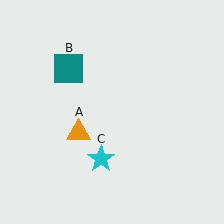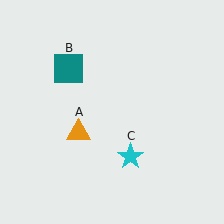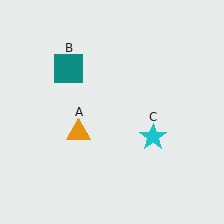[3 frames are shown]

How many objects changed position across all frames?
1 object changed position: cyan star (object C).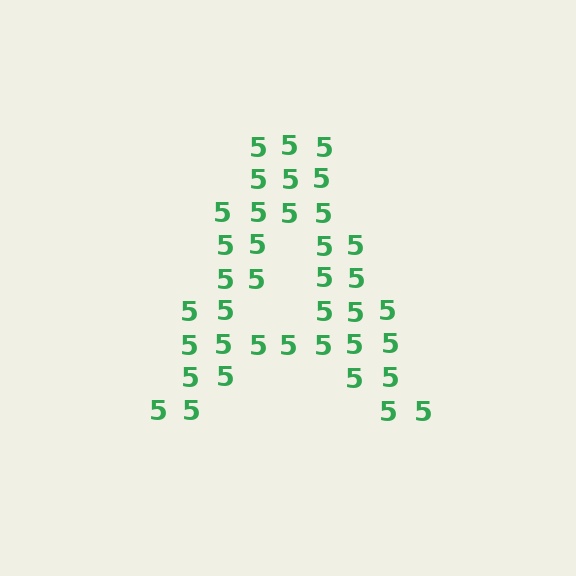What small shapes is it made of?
It is made of small digit 5's.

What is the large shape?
The large shape is the letter A.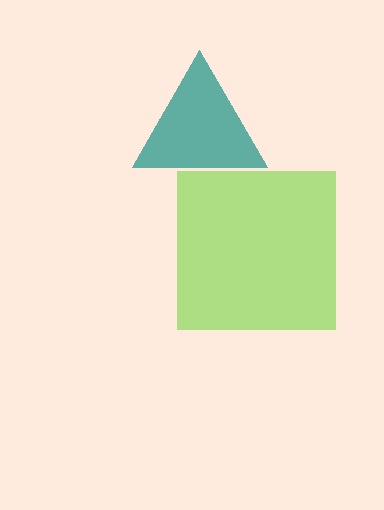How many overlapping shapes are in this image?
There are 2 overlapping shapes in the image.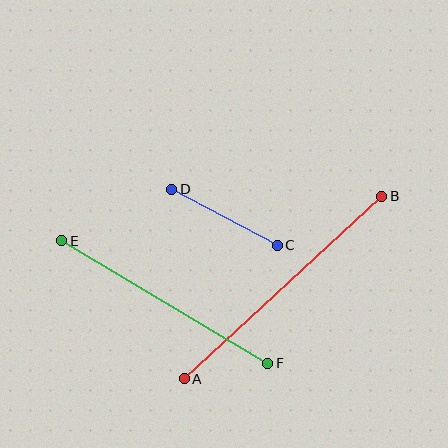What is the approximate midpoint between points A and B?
The midpoint is at approximately (283, 288) pixels.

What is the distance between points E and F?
The distance is approximately 240 pixels.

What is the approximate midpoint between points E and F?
The midpoint is at approximately (165, 302) pixels.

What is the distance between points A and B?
The distance is approximately 269 pixels.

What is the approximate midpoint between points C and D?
The midpoint is at approximately (225, 217) pixels.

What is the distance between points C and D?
The distance is approximately 119 pixels.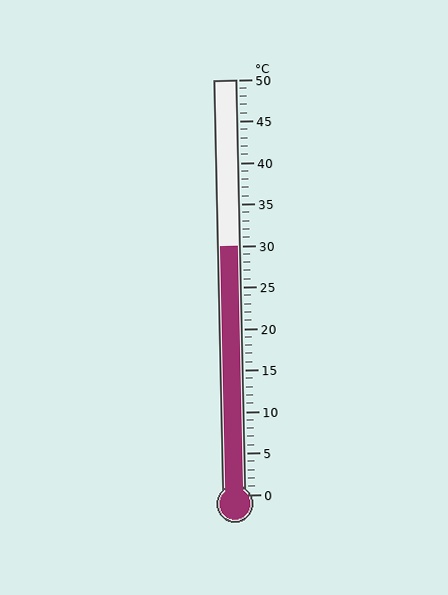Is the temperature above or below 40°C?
The temperature is below 40°C.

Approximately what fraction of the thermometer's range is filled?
The thermometer is filled to approximately 60% of its range.